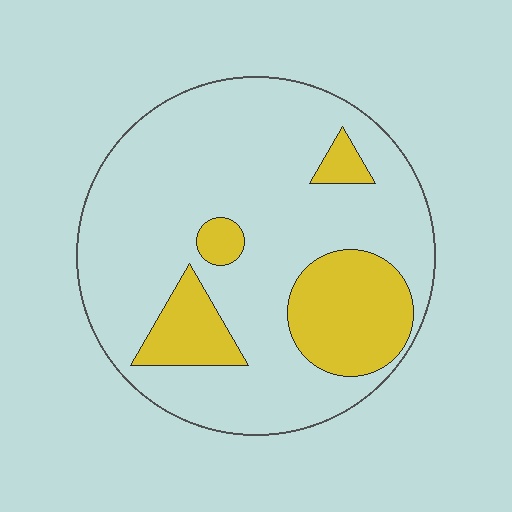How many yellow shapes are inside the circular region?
4.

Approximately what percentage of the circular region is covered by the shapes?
Approximately 20%.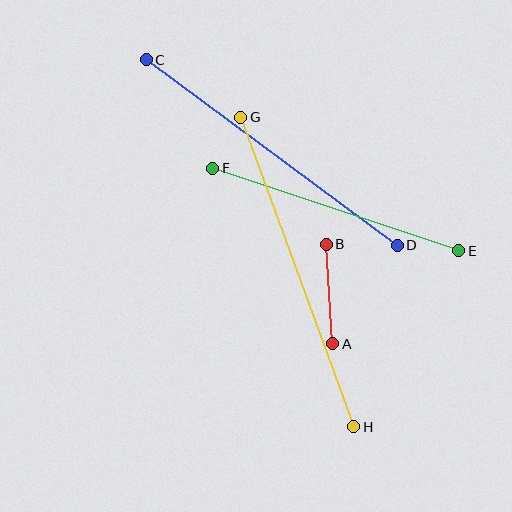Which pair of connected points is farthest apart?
Points G and H are farthest apart.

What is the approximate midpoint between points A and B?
The midpoint is at approximately (330, 294) pixels.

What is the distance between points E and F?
The distance is approximately 259 pixels.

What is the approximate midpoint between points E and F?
The midpoint is at approximately (336, 210) pixels.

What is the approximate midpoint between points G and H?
The midpoint is at approximately (297, 272) pixels.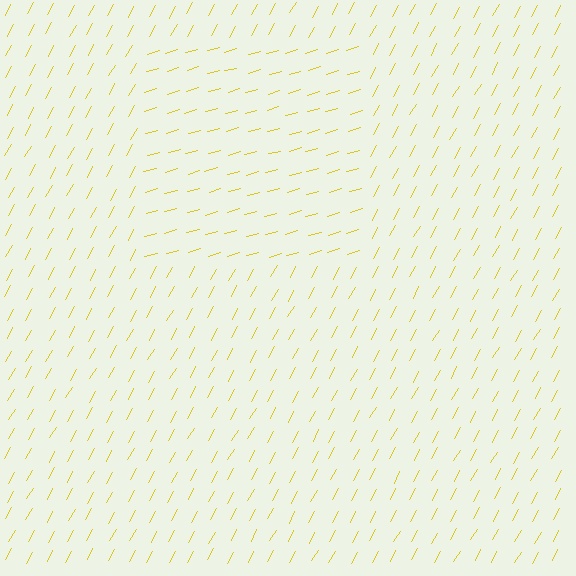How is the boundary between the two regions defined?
The boundary is defined purely by a change in line orientation (approximately 45 degrees difference). All lines are the same color and thickness.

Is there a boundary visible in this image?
Yes, there is a texture boundary formed by a change in line orientation.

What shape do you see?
I see a rectangle.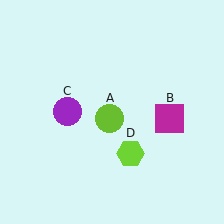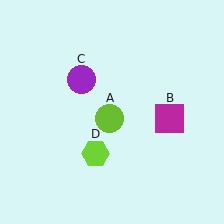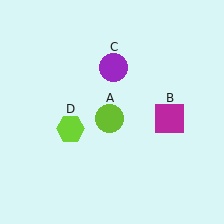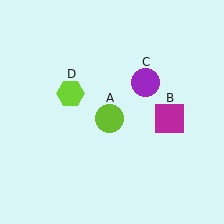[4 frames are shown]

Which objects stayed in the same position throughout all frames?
Lime circle (object A) and magenta square (object B) remained stationary.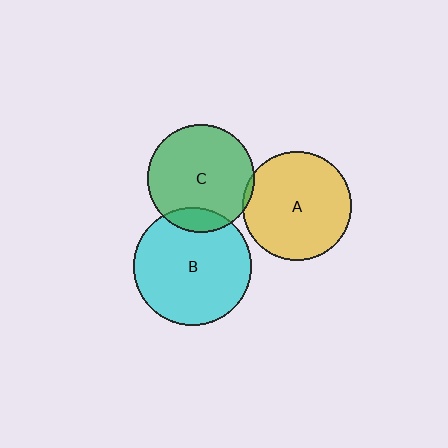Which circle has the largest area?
Circle B (cyan).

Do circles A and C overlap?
Yes.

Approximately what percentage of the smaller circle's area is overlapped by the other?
Approximately 5%.